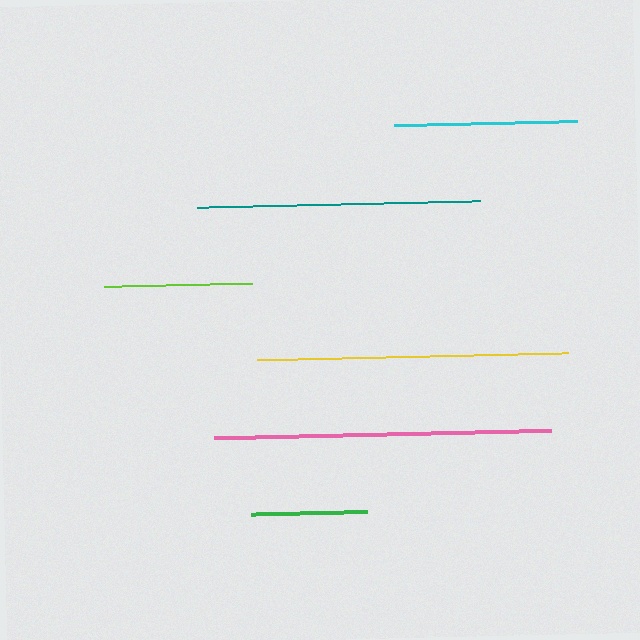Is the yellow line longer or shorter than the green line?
The yellow line is longer than the green line.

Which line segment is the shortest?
The green line is the shortest at approximately 117 pixels.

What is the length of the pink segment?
The pink segment is approximately 337 pixels long.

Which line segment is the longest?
The pink line is the longest at approximately 337 pixels.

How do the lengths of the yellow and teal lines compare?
The yellow and teal lines are approximately the same length.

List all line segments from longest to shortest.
From longest to shortest: pink, yellow, teal, cyan, lime, green.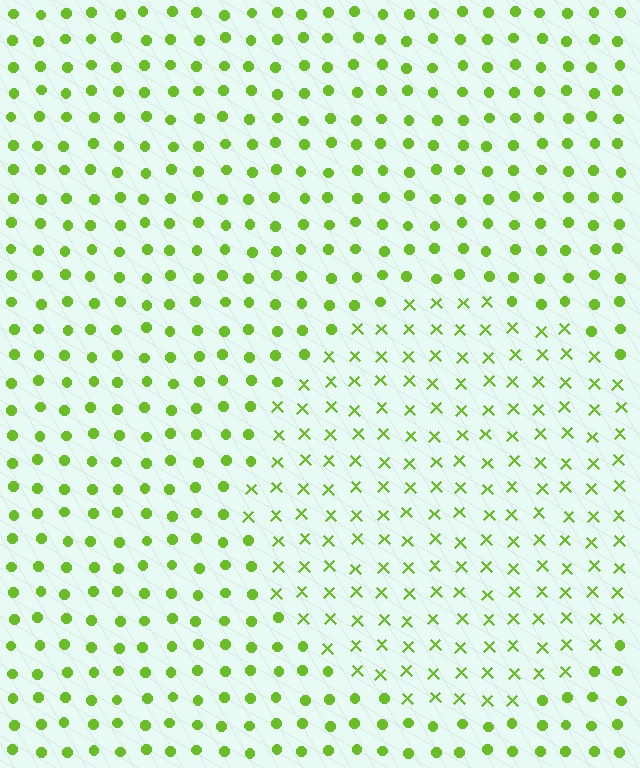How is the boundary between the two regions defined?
The boundary is defined by a change in element shape: X marks inside vs. circles outside. All elements share the same color and spacing.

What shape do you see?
I see a circle.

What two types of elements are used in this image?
The image uses X marks inside the circle region and circles outside it.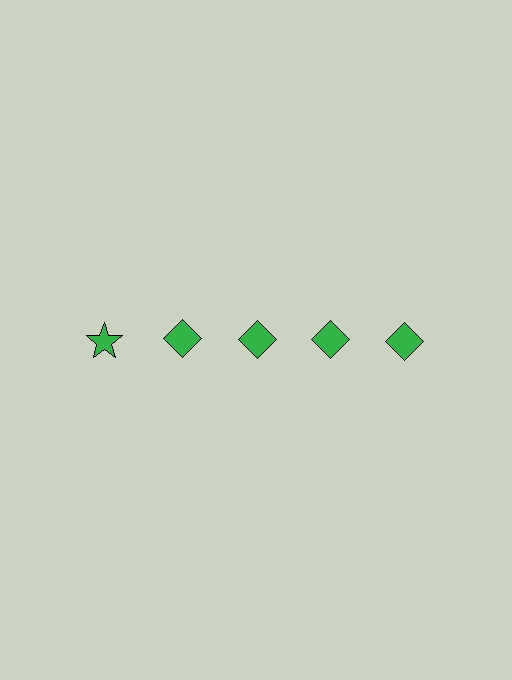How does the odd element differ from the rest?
It has a different shape: star instead of diamond.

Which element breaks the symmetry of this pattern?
The green star in the top row, leftmost column breaks the symmetry. All other shapes are green diamonds.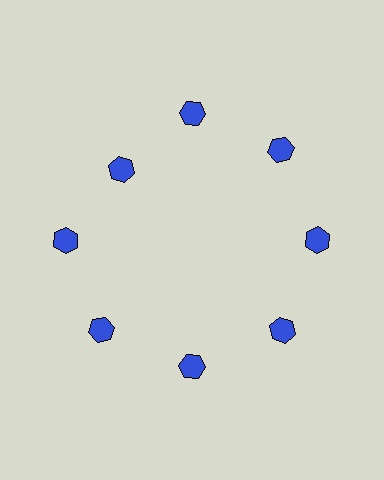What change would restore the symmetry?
The symmetry would be restored by moving it outward, back onto the ring so that all 8 hexagons sit at equal angles and equal distance from the center.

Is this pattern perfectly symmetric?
No. The 8 blue hexagons are arranged in a ring, but one element near the 10 o'clock position is pulled inward toward the center, breaking the 8-fold rotational symmetry.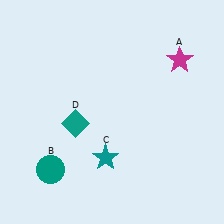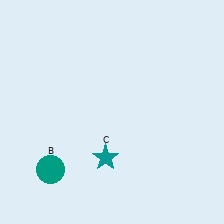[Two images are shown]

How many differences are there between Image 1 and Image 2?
There are 2 differences between the two images.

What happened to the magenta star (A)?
The magenta star (A) was removed in Image 2. It was in the top-right area of Image 1.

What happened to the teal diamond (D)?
The teal diamond (D) was removed in Image 2. It was in the bottom-left area of Image 1.